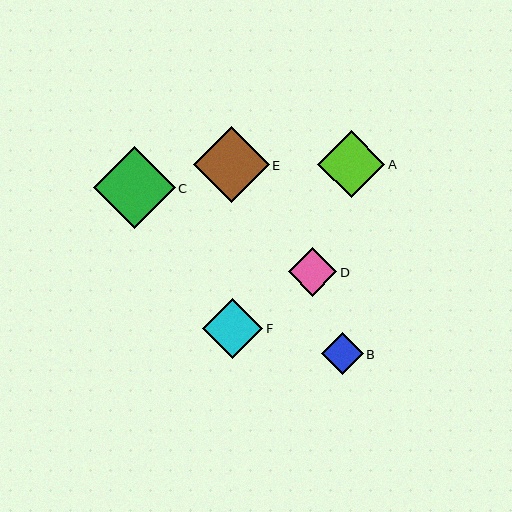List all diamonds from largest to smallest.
From largest to smallest: C, E, A, F, D, B.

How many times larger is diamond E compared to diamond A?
Diamond E is approximately 1.1 times the size of diamond A.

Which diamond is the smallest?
Diamond B is the smallest with a size of approximately 42 pixels.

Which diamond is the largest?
Diamond C is the largest with a size of approximately 82 pixels.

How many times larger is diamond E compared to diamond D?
Diamond E is approximately 1.5 times the size of diamond D.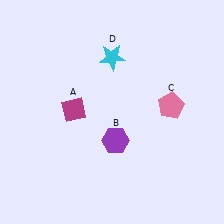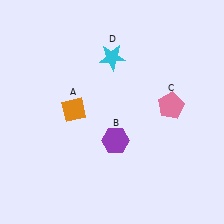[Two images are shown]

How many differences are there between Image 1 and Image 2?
There is 1 difference between the two images.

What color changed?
The diamond (A) changed from magenta in Image 1 to orange in Image 2.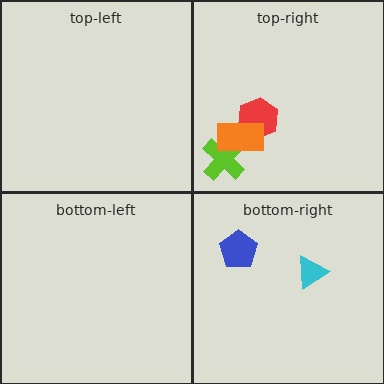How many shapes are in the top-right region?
3.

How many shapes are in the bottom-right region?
2.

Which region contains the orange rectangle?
The top-right region.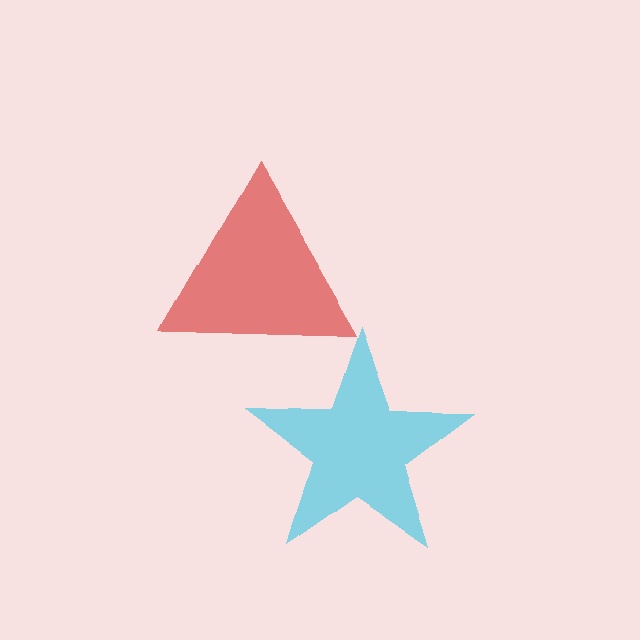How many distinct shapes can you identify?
There are 2 distinct shapes: a red triangle, a cyan star.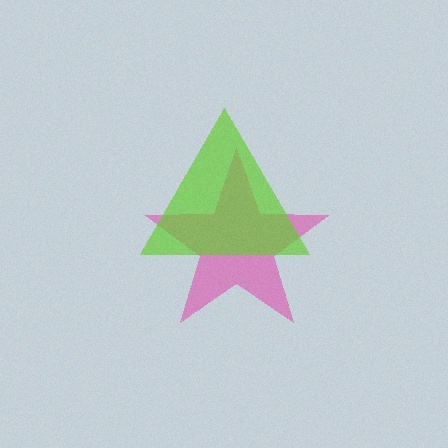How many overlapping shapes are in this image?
There are 2 overlapping shapes in the image.